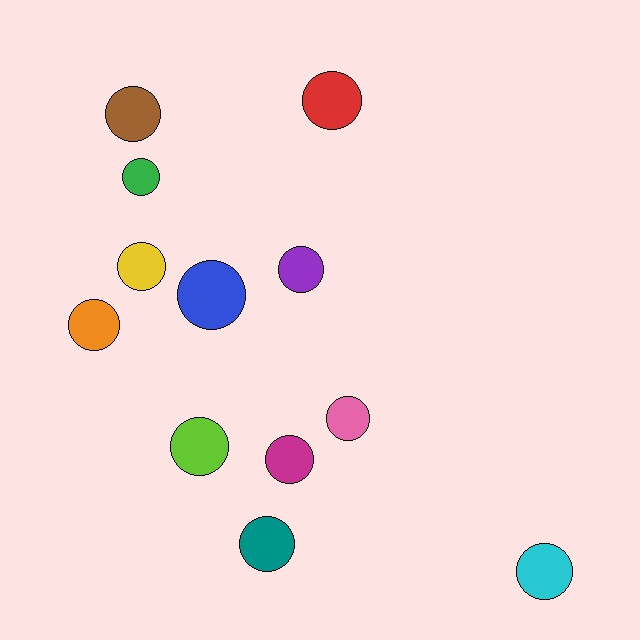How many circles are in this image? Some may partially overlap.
There are 12 circles.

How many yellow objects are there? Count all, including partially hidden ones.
There is 1 yellow object.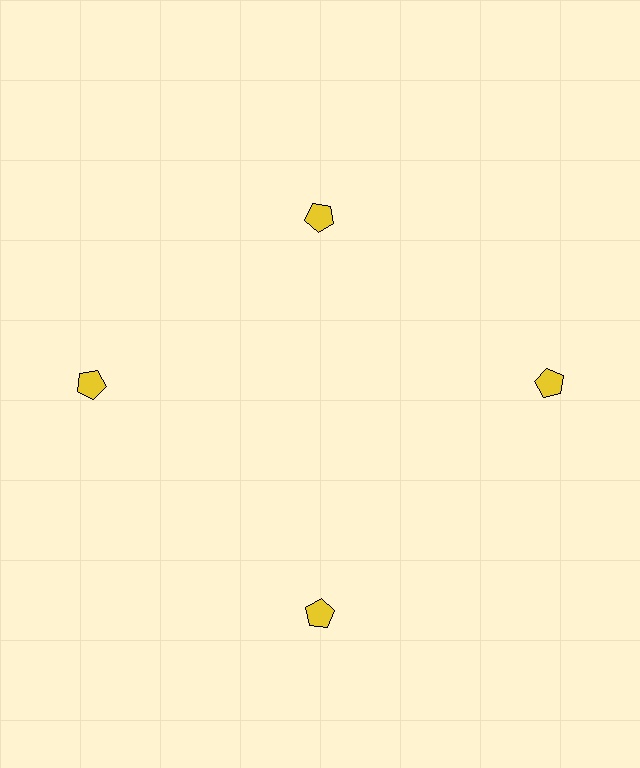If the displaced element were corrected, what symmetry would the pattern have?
It would have 4-fold rotational symmetry — the pattern would map onto itself every 90 degrees.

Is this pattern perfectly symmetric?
No. The 4 yellow pentagons are arranged in a ring, but one element near the 12 o'clock position is pulled inward toward the center, breaking the 4-fold rotational symmetry.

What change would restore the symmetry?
The symmetry would be restored by moving it outward, back onto the ring so that all 4 pentagons sit at equal angles and equal distance from the center.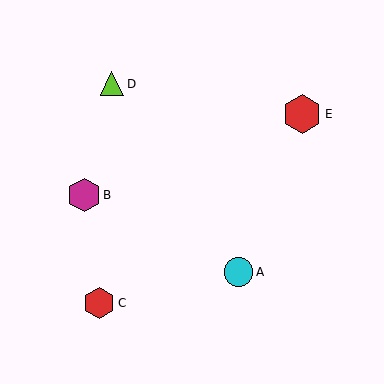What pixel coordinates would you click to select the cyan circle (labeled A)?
Click at (239, 272) to select the cyan circle A.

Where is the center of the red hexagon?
The center of the red hexagon is at (302, 114).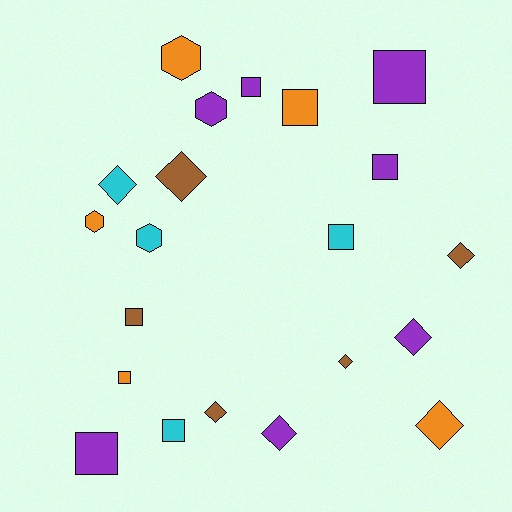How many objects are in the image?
There are 21 objects.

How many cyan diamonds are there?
There is 1 cyan diamond.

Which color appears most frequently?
Purple, with 7 objects.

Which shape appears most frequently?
Square, with 9 objects.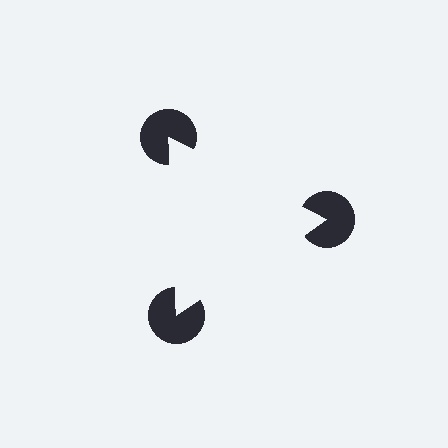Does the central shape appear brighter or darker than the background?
It typically appears slightly brighter than the background, even though no actual brightness change is drawn.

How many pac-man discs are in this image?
There are 3 — one at each vertex of the illusory triangle.